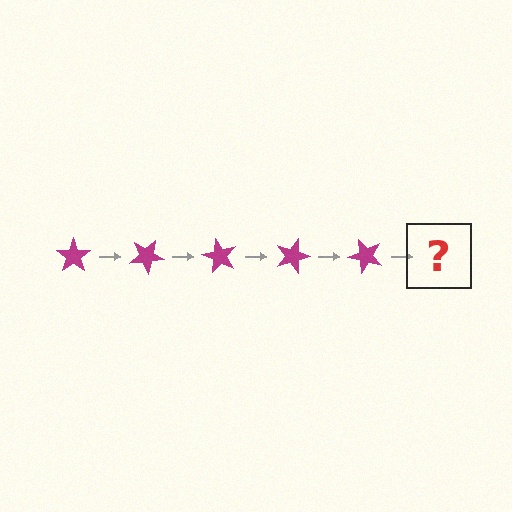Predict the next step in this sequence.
The next step is a magenta star rotated 150 degrees.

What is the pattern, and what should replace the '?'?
The pattern is that the star rotates 30 degrees each step. The '?' should be a magenta star rotated 150 degrees.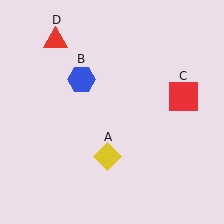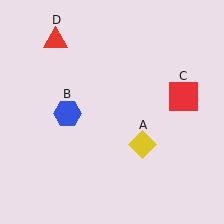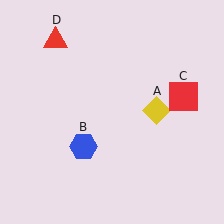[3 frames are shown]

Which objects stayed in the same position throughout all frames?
Red square (object C) and red triangle (object D) remained stationary.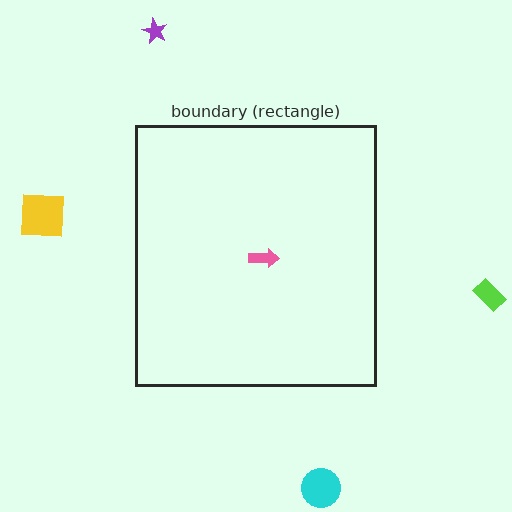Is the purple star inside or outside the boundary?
Outside.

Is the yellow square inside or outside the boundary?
Outside.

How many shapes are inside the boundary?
1 inside, 4 outside.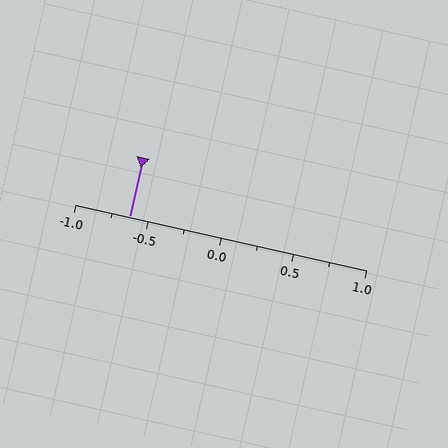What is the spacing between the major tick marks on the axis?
The major ticks are spaced 0.5 apart.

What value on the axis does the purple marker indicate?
The marker indicates approximately -0.62.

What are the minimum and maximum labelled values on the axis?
The axis runs from -1.0 to 1.0.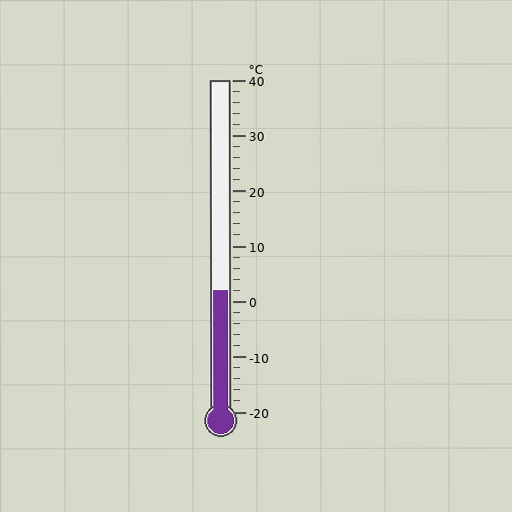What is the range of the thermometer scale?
The thermometer scale ranges from -20°C to 40°C.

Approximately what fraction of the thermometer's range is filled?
The thermometer is filled to approximately 35% of its range.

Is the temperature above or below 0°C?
The temperature is above 0°C.